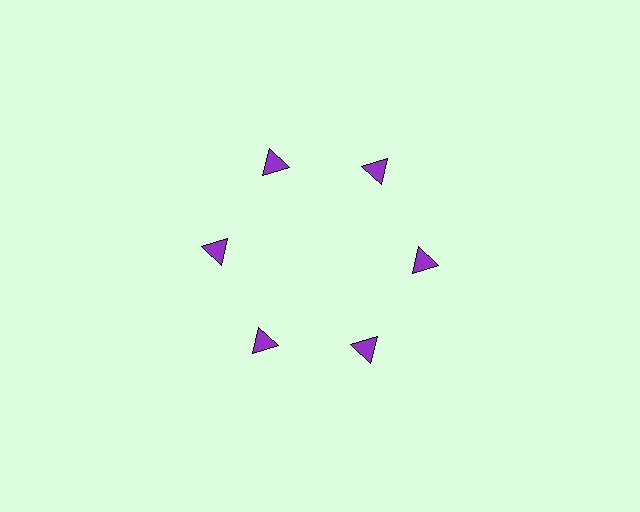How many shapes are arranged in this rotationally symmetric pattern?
There are 6 shapes, arranged in 6 groups of 1.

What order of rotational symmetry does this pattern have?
This pattern has 6-fold rotational symmetry.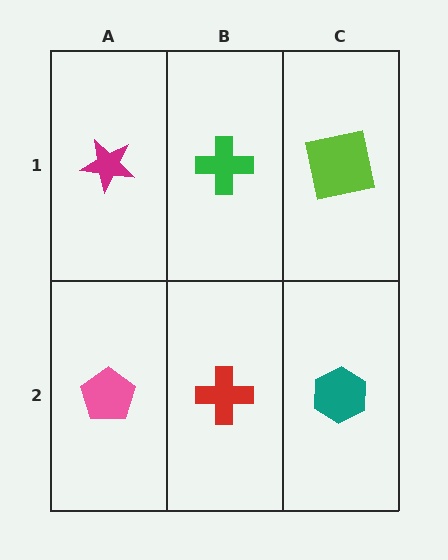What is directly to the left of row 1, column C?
A green cross.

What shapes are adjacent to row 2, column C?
A lime square (row 1, column C), a red cross (row 2, column B).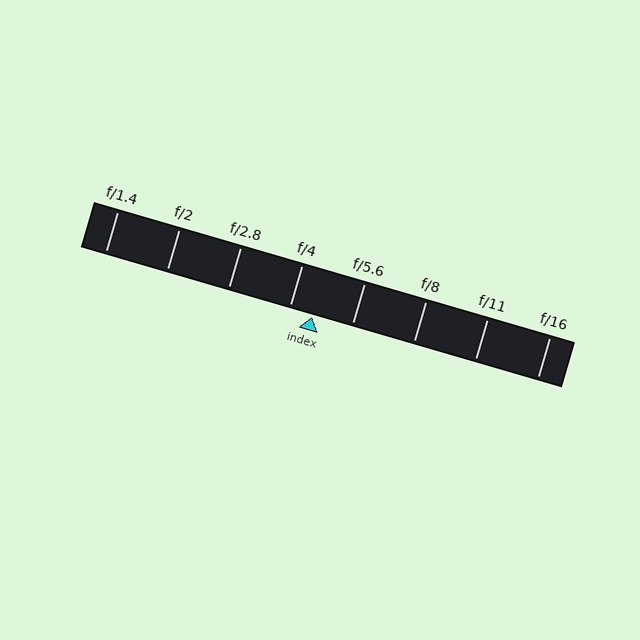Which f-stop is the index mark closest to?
The index mark is closest to f/4.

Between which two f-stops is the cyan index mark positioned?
The index mark is between f/4 and f/5.6.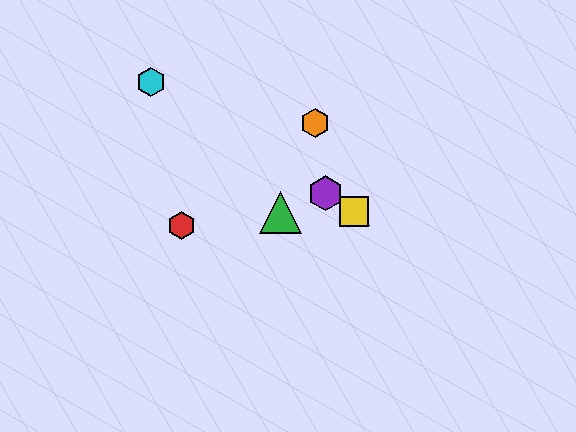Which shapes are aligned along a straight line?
The blue triangle, the yellow square, the purple hexagon, the cyan hexagon are aligned along a straight line.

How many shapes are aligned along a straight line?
4 shapes (the blue triangle, the yellow square, the purple hexagon, the cyan hexagon) are aligned along a straight line.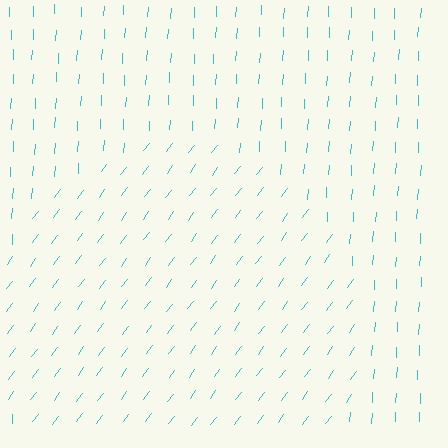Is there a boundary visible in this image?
Yes, there is a texture boundary formed by a change in line orientation.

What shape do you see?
I see a circle.